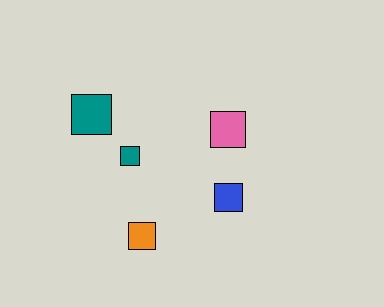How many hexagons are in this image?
There are no hexagons.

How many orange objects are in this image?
There is 1 orange object.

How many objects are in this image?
There are 5 objects.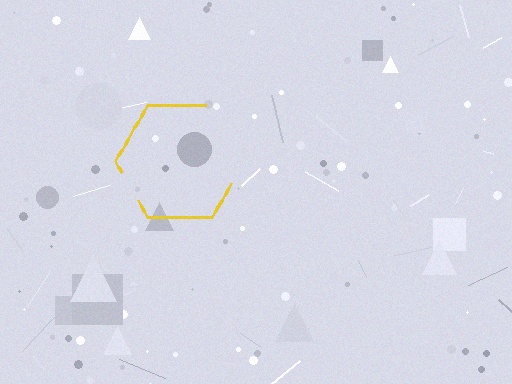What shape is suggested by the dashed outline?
The dashed outline suggests a hexagon.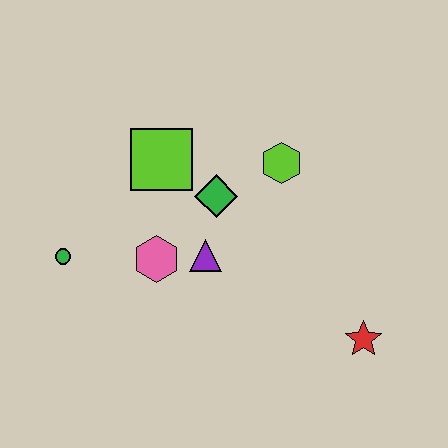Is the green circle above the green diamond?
No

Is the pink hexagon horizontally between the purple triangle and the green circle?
Yes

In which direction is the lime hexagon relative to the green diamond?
The lime hexagon is to the right of the green diamond.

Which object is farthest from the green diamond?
The red star is farthest from the green diamond.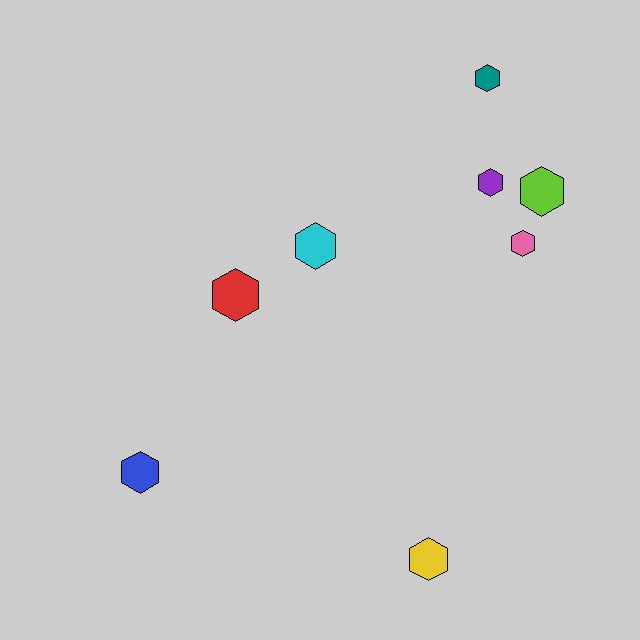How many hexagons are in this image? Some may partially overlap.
There are 8 hexagons.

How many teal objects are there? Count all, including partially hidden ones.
There is 1 teal object.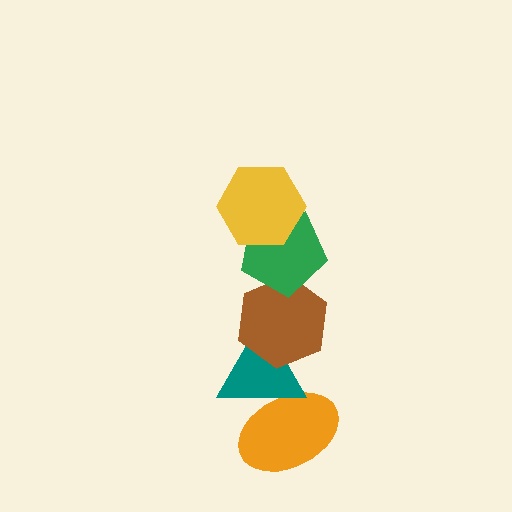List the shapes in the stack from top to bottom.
From top to bottom: the yellow hexagon, the green pentagon, the brown hexagon, the teal triangle, the orange ellipse.